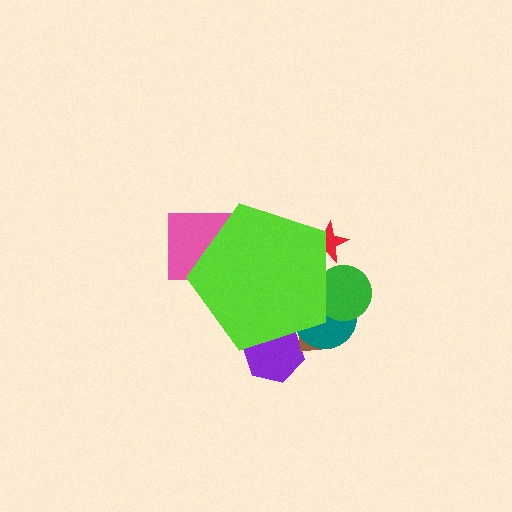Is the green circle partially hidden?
Yes, the green circle is partially hidden behind the lime pentagon.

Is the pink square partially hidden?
Yes, the pink square is partially hidden behind the lime pentagon.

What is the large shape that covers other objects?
A lime pentagon.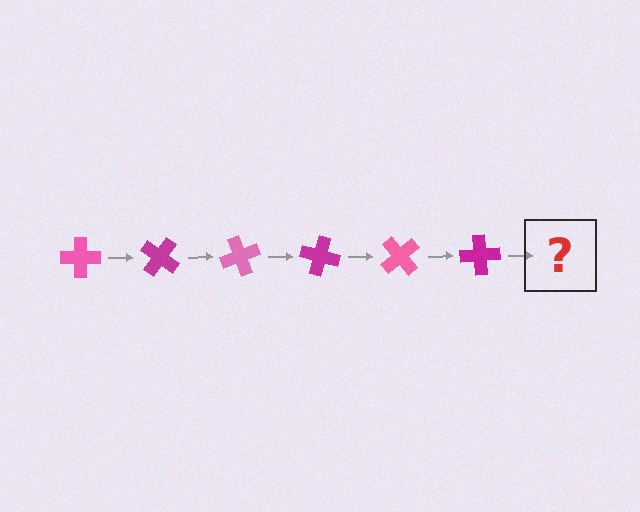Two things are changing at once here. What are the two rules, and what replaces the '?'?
The two rules are that it rotates 35 degrees each step and the color cycles through pink and magenta. The '?' should be a pink cross, rotated 210 degrees from the start.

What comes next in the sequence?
The next element should be a pink cross, rotated 210 degrees from the start.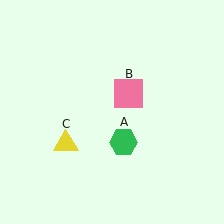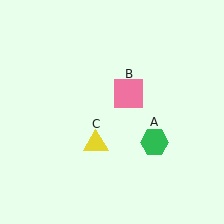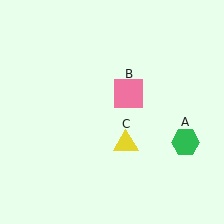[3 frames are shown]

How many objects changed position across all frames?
2 objects changed position: green hexagon (object A), yellow triangle (object C).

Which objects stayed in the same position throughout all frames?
Pink square (object B) remained stationary.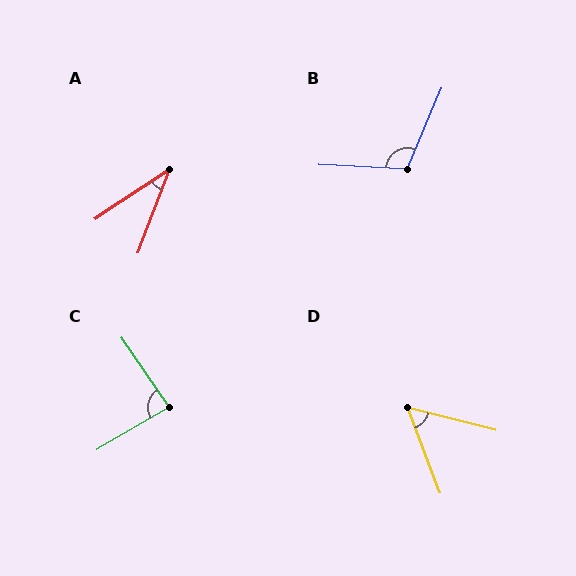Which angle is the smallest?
A, at approximately 36 degrees.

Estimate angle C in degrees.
Approximately 85 degrees.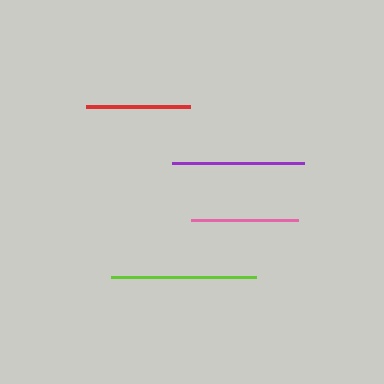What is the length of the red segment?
The red segment is approximately 104 pixels long.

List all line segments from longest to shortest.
From longest to shortest: lime, purple, pink, red.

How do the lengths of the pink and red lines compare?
The pink and red lines are approximately the same length.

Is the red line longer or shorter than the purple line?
The purple line is longer than the red line.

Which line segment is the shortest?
The red line is the shortest at approximately 104 pixels.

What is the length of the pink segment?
The pink segment is approximately 107 pixels long.